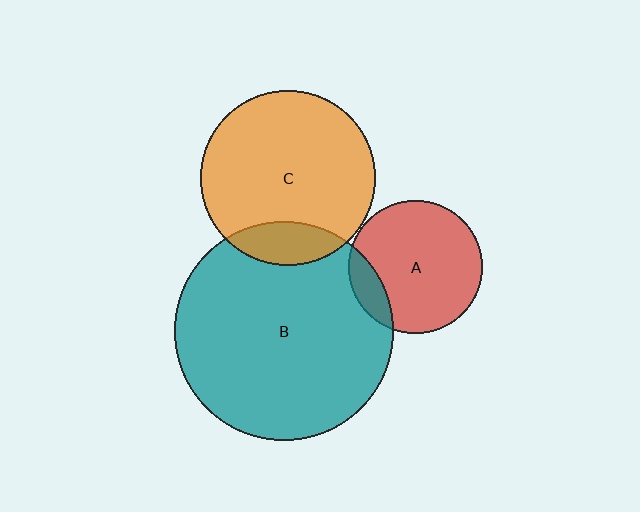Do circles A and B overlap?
Yes.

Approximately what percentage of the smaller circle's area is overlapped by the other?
Approximately 15%.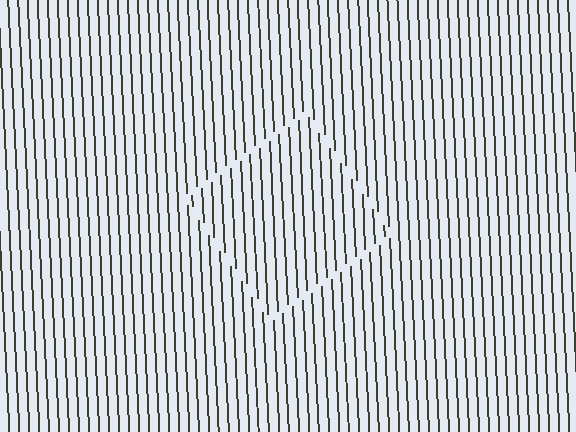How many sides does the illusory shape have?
4 sides — the line-ends trace a square.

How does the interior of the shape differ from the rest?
The interior of the shape contains the same grating, shifted by half a period — the contour is defined by the phase discontinuity where line-ends from the inner and outer gratings abut.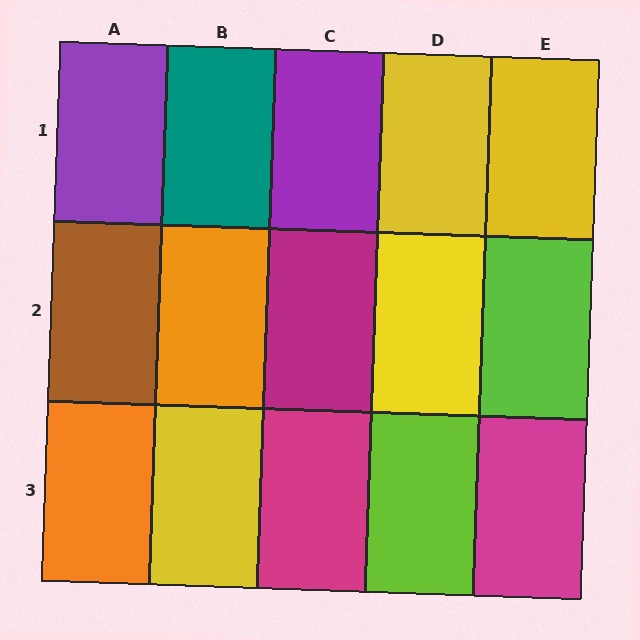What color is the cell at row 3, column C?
Magenta.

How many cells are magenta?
3 cells are magenta.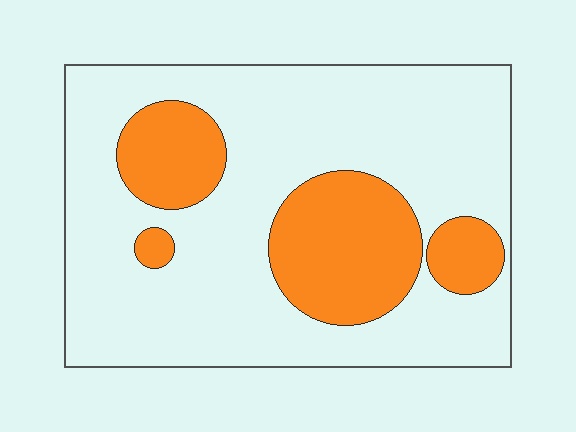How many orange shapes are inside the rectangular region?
4.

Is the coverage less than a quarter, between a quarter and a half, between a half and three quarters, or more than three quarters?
Between a quarter and a half.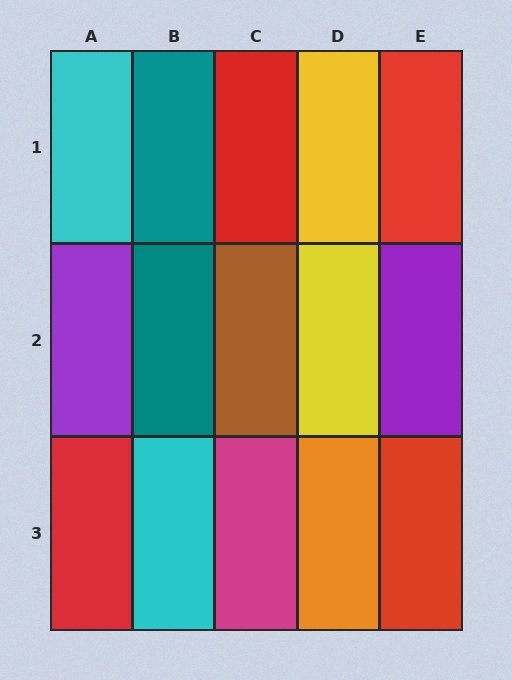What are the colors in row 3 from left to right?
Red, cyan, magenta, orange, red.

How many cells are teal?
2 cells are teal.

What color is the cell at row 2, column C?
Brown.